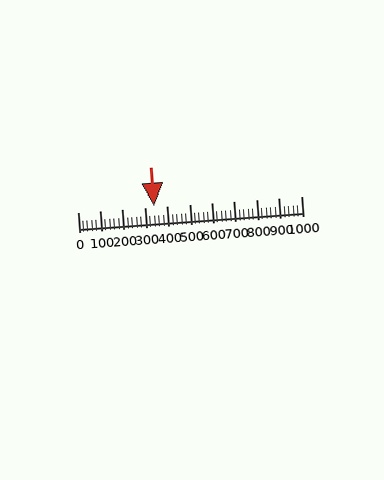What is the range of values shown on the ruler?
The ruler shows values from 0 to 1000.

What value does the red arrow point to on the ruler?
The red arrow points to approximately 340.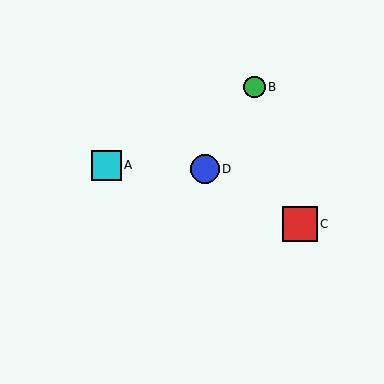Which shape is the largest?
The red square (labeled C) is the largest.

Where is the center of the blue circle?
The center of the blue circle is at (205, 169).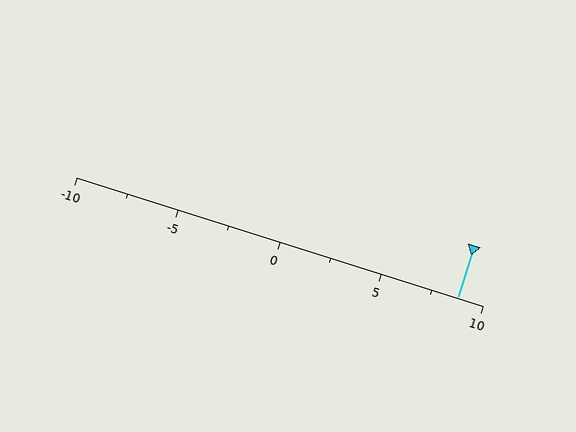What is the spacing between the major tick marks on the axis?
The major ticks are spaced 5 apart.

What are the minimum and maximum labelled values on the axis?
The axis runs from -10 to 10.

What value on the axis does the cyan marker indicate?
The marker indicates approximately 8.8.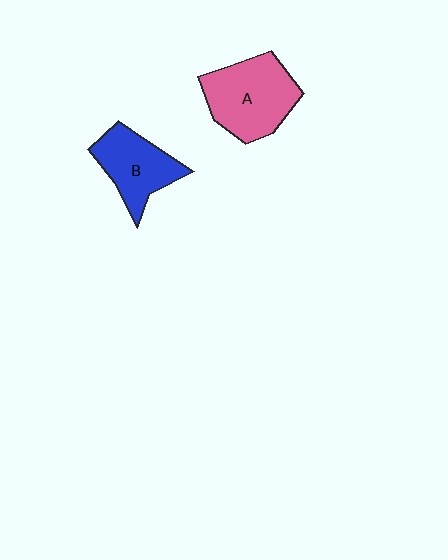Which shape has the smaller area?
Shape B (blue).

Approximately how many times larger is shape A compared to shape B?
Approximately 1.3 times.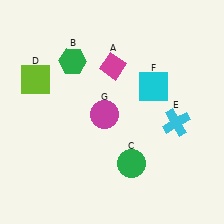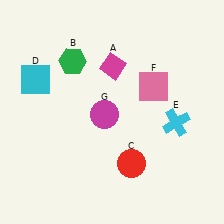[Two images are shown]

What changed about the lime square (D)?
In Image 1, D is lime. In Image 2, it changed to cyan.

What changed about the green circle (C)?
In Image 1, C is green. In Image 2, it changed to red.